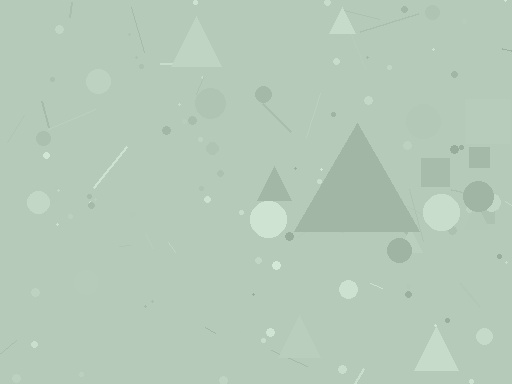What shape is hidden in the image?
A triangle is hidden in the image.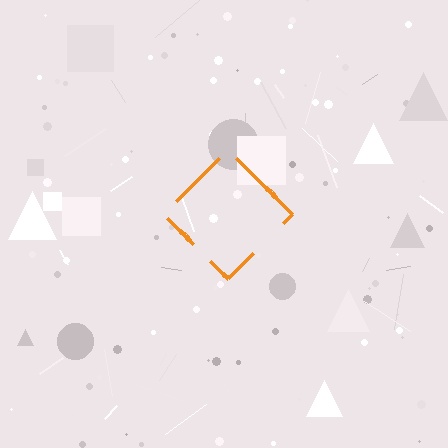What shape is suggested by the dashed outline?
The dashed outline suggests a diamond.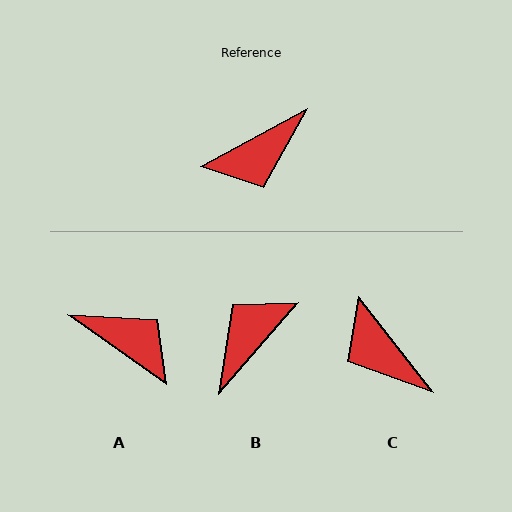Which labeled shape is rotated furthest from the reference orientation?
B, about 159 degrees away.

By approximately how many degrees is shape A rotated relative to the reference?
Approximately 116 degrees counter-clockwise.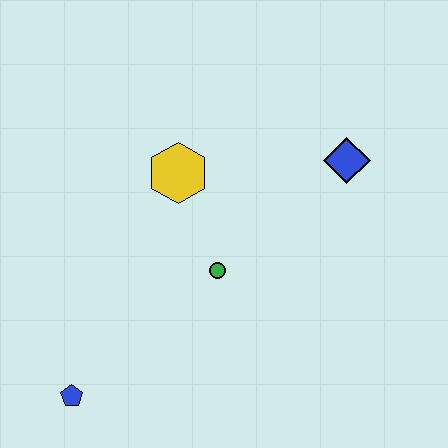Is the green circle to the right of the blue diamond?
No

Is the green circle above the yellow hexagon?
No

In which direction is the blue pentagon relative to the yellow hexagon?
The blue pentagon is below the yellow hexagon.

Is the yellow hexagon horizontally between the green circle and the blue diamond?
No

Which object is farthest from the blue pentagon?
The blue diamond is farthest from the blue pentagon.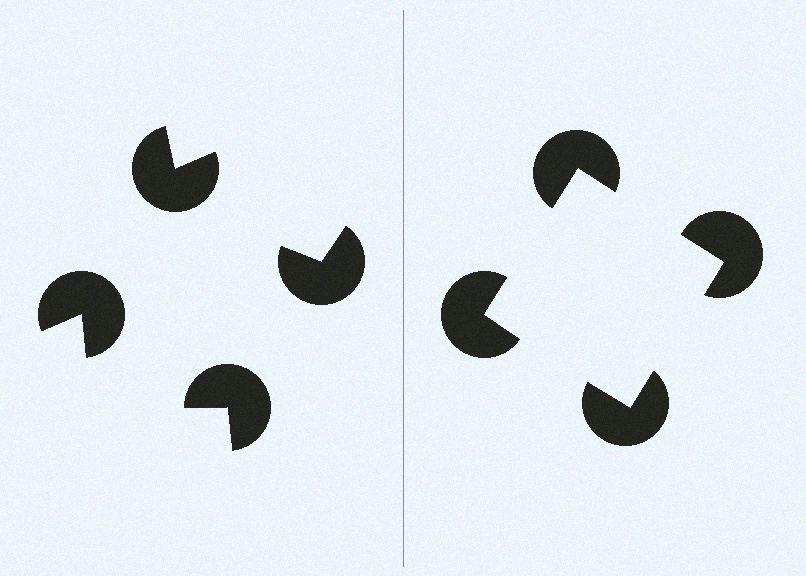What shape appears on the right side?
An illusory square.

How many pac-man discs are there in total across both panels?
8 — 4 on each side.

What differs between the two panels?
The pac-man discs are positioned identically on both sides; only the wedge orientations differ. On the right they align to a square; on the left they are misaligned.